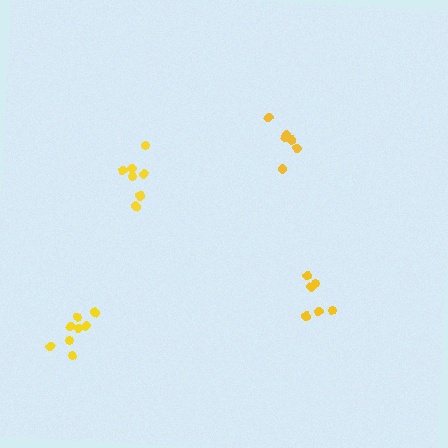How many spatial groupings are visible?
There are 4 spatial groupings.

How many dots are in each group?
Group 1: 8 dots, Group 2: 6 dots, Group 3: 6 dots, Group 4: 7 dots (27 total).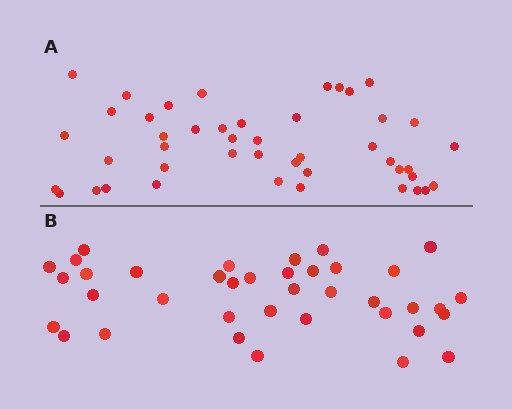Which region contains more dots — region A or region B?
Region A (the top region) has more dots.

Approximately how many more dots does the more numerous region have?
Region A has roughly 8 or so more dots than region B.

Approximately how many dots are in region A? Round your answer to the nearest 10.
About 40 dots. (The exact count is 45, which rounds to 40.)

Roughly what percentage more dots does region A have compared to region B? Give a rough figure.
About 20% more.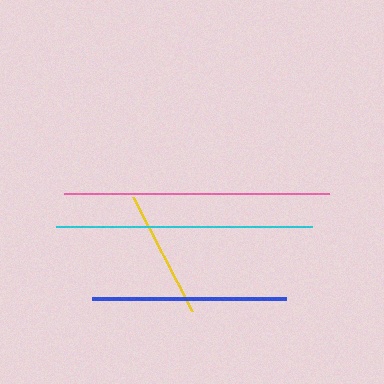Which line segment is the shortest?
The yellow line is the shortest at approximately 128 pixels.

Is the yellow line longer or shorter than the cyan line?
The cyan line is longer than the yellow line.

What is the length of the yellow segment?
The yellow segment is approximately 128 pixels long.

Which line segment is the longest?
The pink line is the longest at approximately 266 pixels.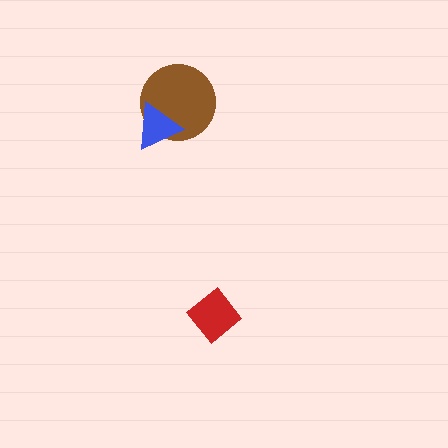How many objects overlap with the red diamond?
0 objects overlap with the red diamond.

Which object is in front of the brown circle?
The blue triangle is in front of the brown circle.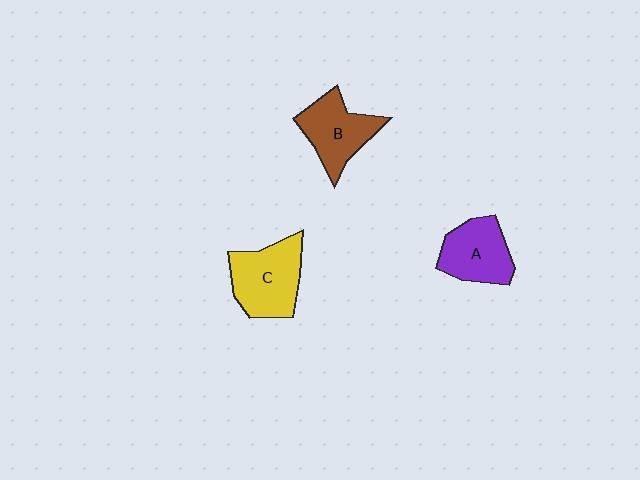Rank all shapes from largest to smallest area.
From largest to smallest: C (yellow), B (brown), A (purple).